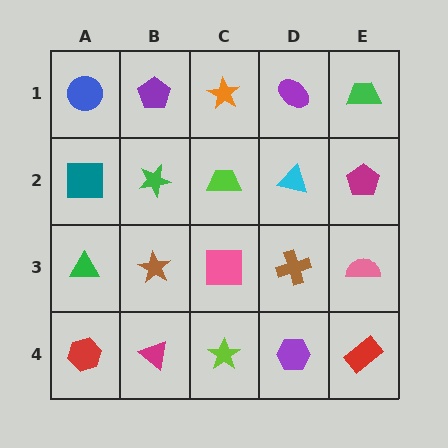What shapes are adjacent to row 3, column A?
A teal square (row 2, column A), a red hexagon (row 4, column A), a brown star (row 3, column B).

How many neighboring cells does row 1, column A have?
2.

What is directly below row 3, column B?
A magenta triangle.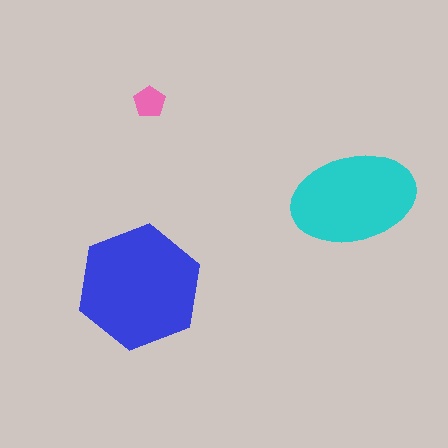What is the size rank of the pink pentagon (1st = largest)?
3rd.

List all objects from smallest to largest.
The pink pentagon, the cyan ellipse, the blue hexagon.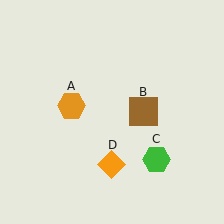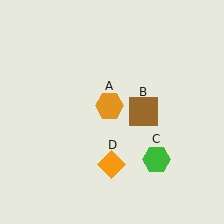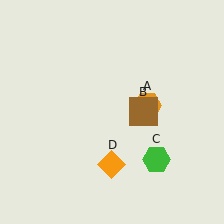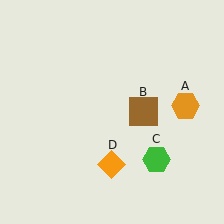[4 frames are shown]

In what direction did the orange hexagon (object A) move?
The orange hexagon (object A) moved right.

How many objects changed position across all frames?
1 object changed position: orange hexagon (object A).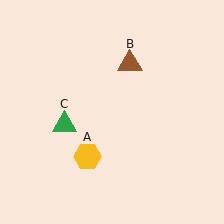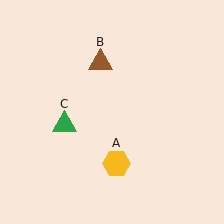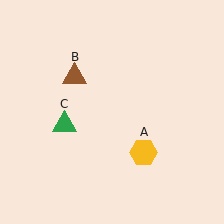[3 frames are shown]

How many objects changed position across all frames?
2 objects changed position: yellow hexagon (object A), brown triangle (object B).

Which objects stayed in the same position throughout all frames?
Green triangle (object C) remained stationary.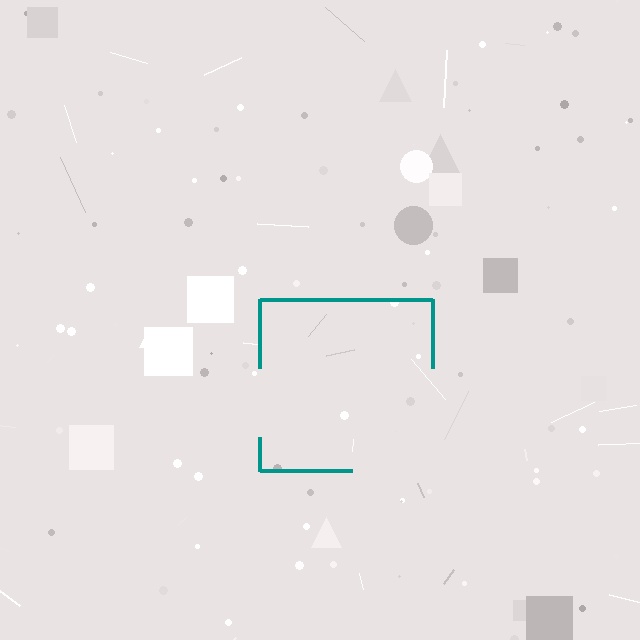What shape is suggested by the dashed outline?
The dashed outline suggests a square.